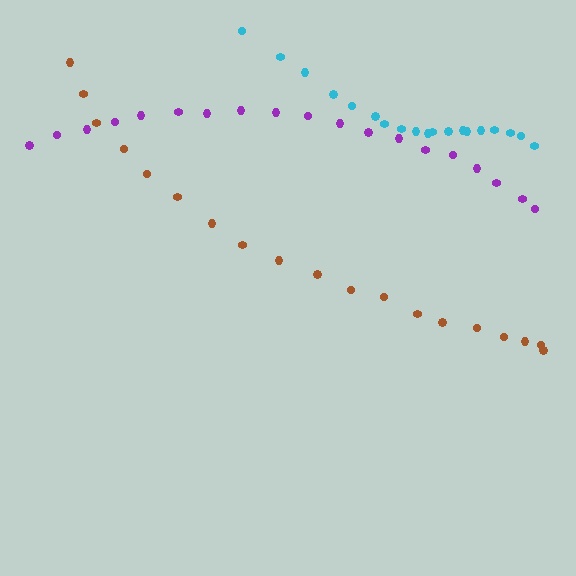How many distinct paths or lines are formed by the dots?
There are 3 distinct paths.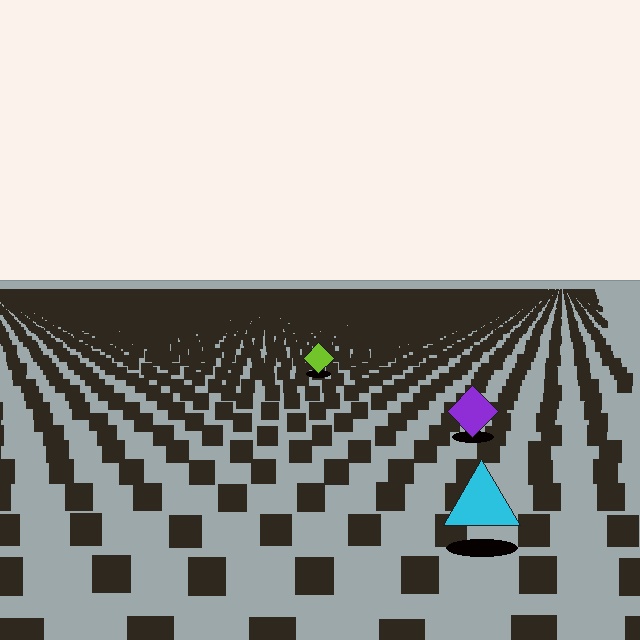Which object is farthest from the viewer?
The lime diamond is farthest from the viewer. It appears smaller and the ground texture around it is denser.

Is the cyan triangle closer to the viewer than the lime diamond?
Yes. The cyan triangle is closer — you can tell from the texture gradient: the ground texture is coarser near it.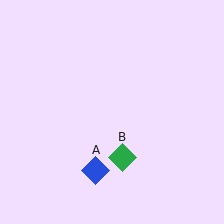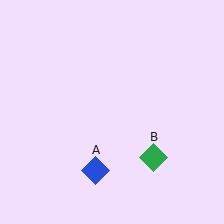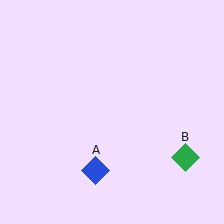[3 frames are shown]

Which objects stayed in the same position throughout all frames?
Blue diamond (object A) remained stationary.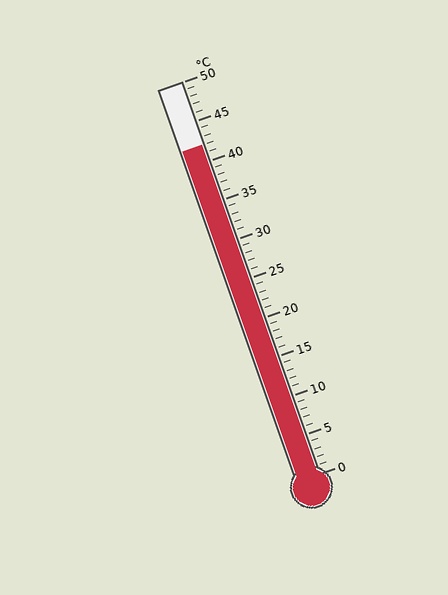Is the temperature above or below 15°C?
The temperature is above 15°C.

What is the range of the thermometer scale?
The thermometer scale ranges from 0°C to 50°C.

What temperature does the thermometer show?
The thermometer shows approximately 42°C.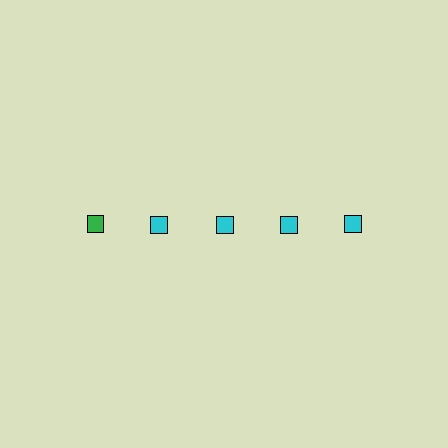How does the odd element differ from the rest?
It has a different color: green instead of cyan.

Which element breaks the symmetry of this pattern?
The green square in the top row, leftmost column breaks the symmetry. All other shapes are cyan squares.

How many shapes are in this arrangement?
There are 5 shapes arranged in a grid pattern.